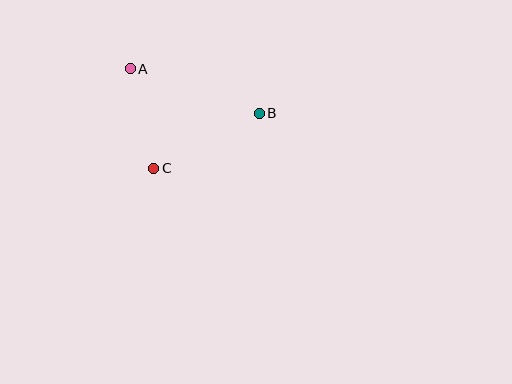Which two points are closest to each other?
Points A and C are closest to each other.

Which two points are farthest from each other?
Points A and B are farthest from each other.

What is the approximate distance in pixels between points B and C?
The distance between B and C is approximately 119 pixels.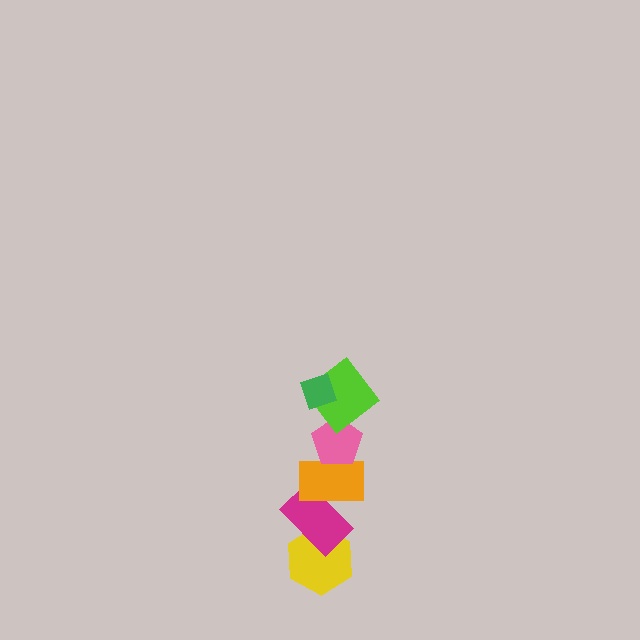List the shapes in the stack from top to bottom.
From top to bottom: the green diamond, the lime diamond, the pink pentagon, the orange rectangle, the magenta rectangle, the yellow hexagon.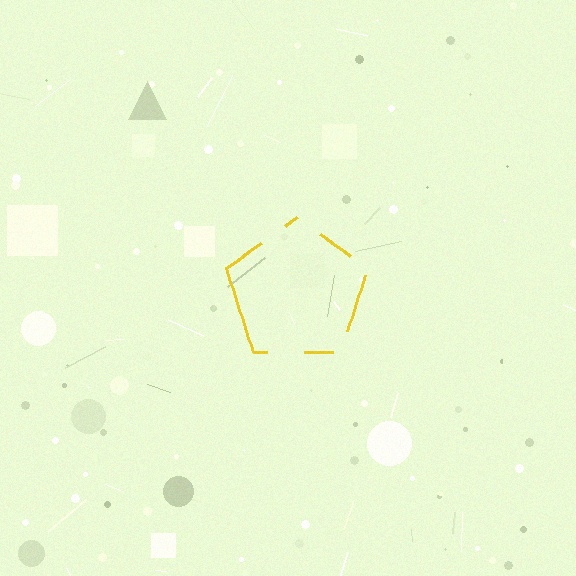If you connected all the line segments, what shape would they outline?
They would outline a pentagon.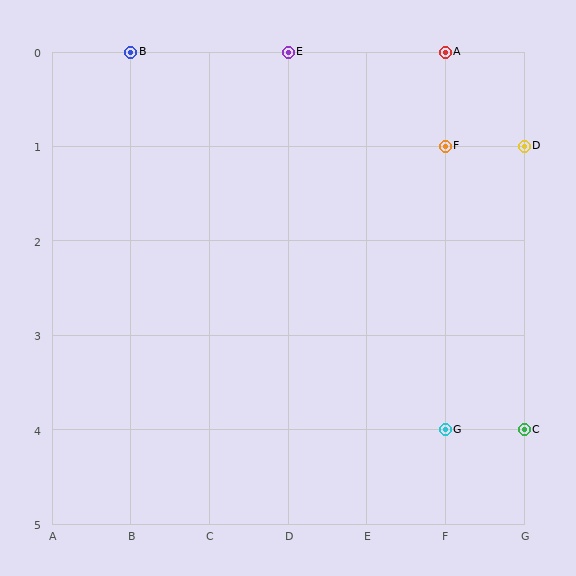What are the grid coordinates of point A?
Point A is at grid coordinates (F, 0).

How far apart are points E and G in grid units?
Points E and G are 2 columns and 4 rows apart (about 4.5 grid units diagonally).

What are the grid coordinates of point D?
Point D is at grid coordinates (G, 1).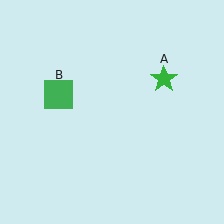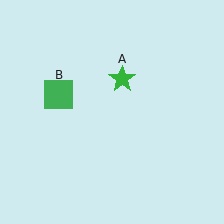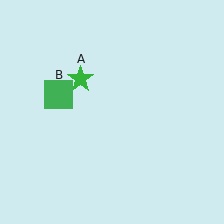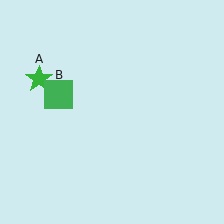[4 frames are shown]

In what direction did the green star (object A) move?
The green star (object A) moved left.